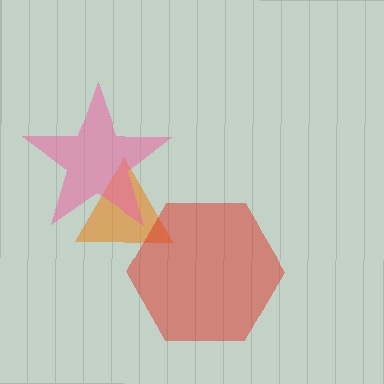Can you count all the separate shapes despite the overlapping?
Yes, there are 3 separate shapes.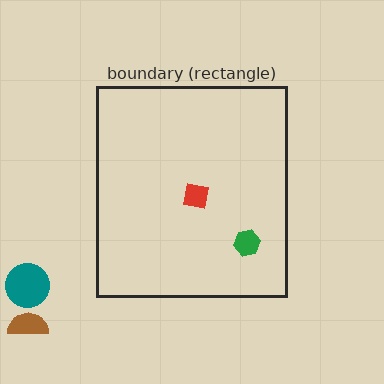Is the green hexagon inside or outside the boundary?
Inside.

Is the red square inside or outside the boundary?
Inside.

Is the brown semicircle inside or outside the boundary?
Outside.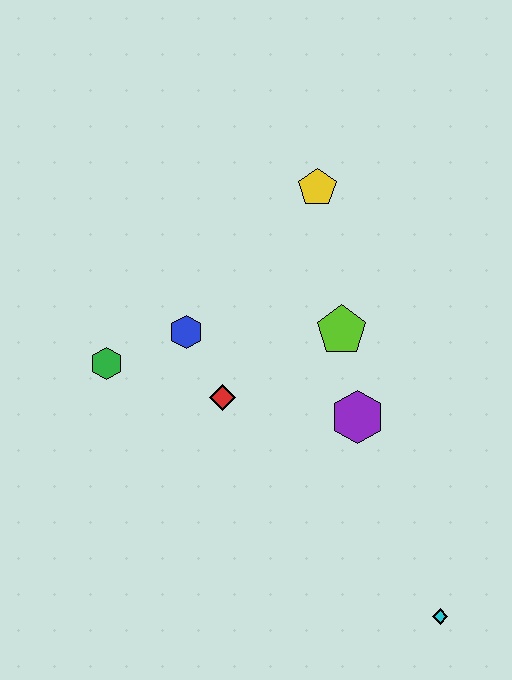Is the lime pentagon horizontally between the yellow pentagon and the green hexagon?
No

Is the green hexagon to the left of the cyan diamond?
Yes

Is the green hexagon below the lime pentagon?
Yes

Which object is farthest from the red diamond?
The cyan diamond is farthest from the red diamond.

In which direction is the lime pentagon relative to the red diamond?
The lime pentagon is to the right of the red diamond.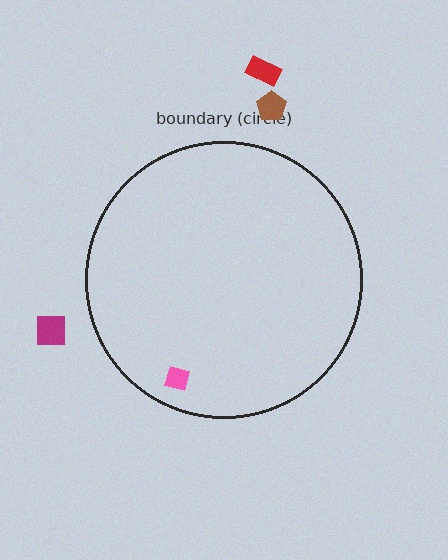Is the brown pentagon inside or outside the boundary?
Outside.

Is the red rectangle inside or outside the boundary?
Outside.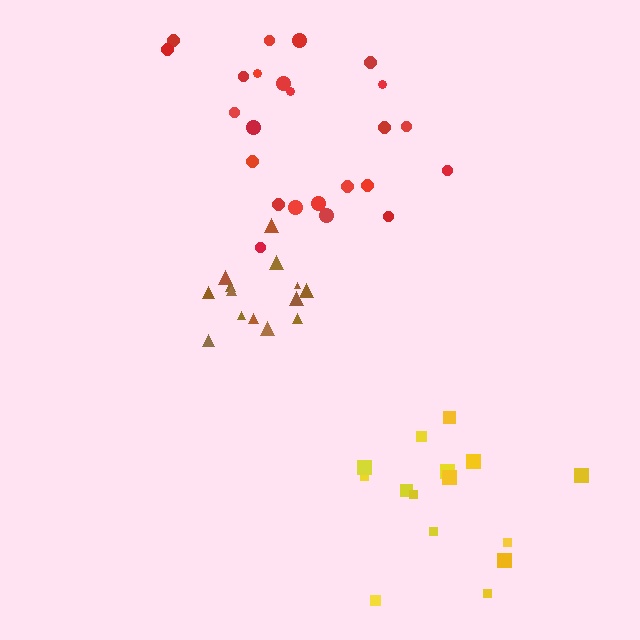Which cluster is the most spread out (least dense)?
Red.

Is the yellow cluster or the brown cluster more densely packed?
Brown.